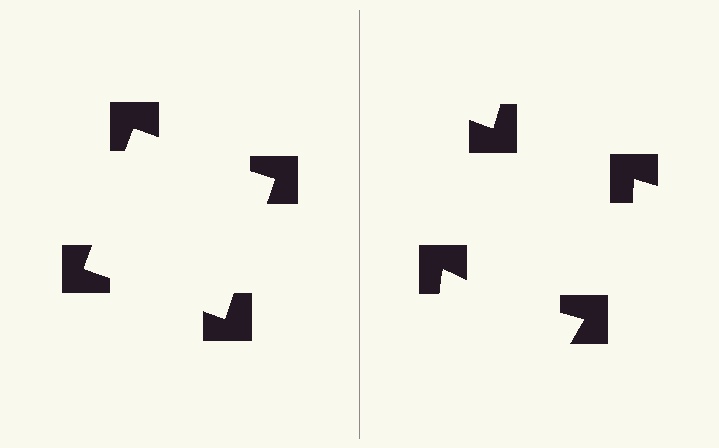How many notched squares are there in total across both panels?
8 — 4 on each side.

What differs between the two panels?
The notched squares are positioned identically on both sides; only the wedge orientations differ. On the left they align to a square; on the right they are misaligned.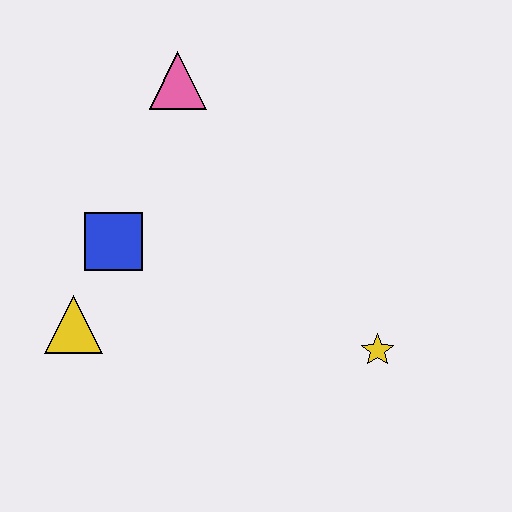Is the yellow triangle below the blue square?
Yes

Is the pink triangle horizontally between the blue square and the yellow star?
Yes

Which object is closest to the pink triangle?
The blue square is closest to the pink triangle.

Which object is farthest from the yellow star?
The pink triangle is farthest from the yellow star.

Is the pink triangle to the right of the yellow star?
No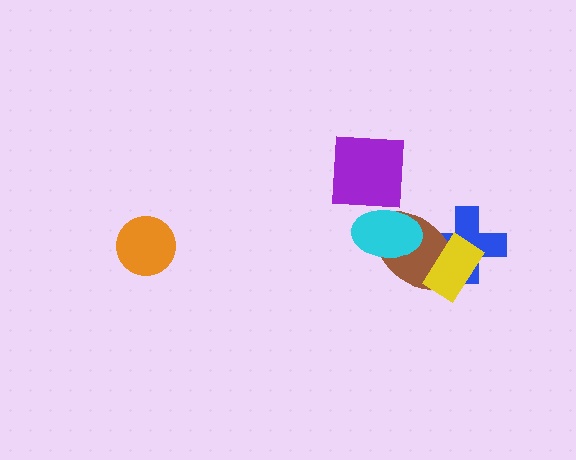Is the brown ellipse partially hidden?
Yes, it is partially covered by another shape.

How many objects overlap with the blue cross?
2 objects overlap with the blue cross.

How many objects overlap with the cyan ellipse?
1 object overlaps with the cyan ellipse.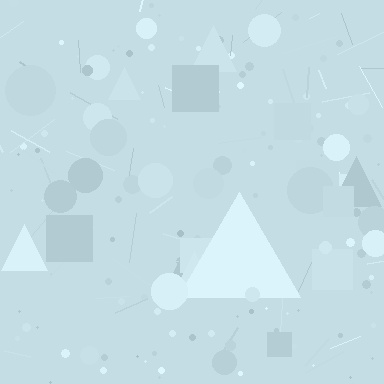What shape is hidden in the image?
A triangle is hidden in the image.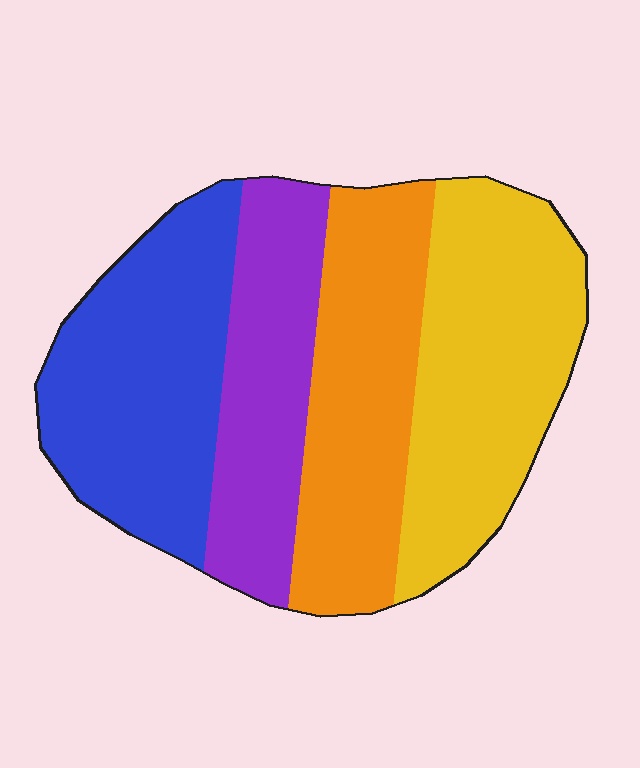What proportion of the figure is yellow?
Yellow takes up about one quarter (1/4) of the figure.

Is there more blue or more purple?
Blue.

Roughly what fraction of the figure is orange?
Orange takes up about one quarter (1/4) of the figure.